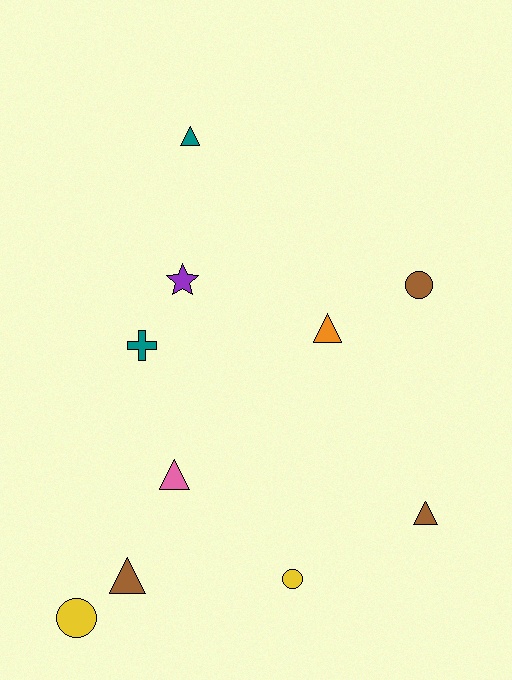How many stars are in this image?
There is 1 star.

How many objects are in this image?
There are 10 objects.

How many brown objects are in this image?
There are 3 brown objects.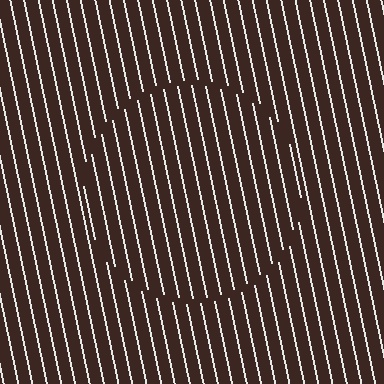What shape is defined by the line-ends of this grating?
An illusory circle. The interior of the shape contains the same grating, shifted by half a period — the contour is defined by the phase discontinuity where line-ends from the inner and outer gratings abut.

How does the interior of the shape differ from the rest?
The interior of the shape contains the same grating, shifted by half a period — the contour is defined by the phase discontinuity where line-ends from the inner and outer gratings abut.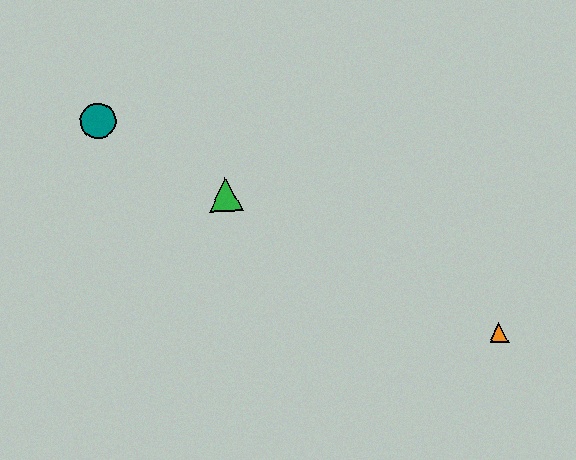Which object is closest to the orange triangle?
The green triangle is closest to the orange triangle.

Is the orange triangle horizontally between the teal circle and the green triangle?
No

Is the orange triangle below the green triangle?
Yes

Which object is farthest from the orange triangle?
The teal circle is farthest from the orange triangle.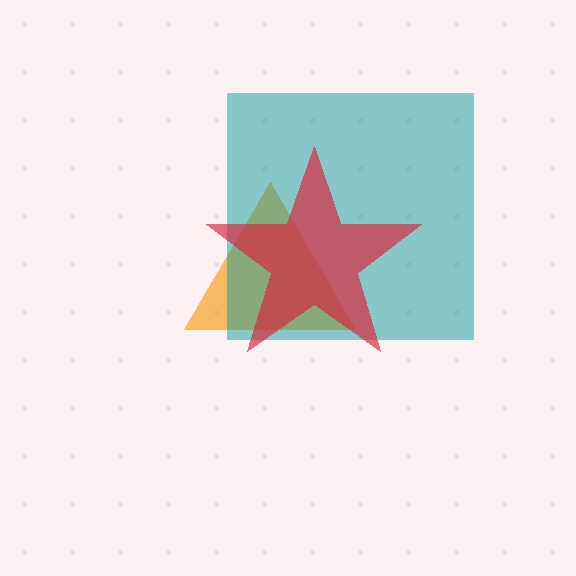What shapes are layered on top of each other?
The layered shapes are: an orange triangle, a teal square, a red star.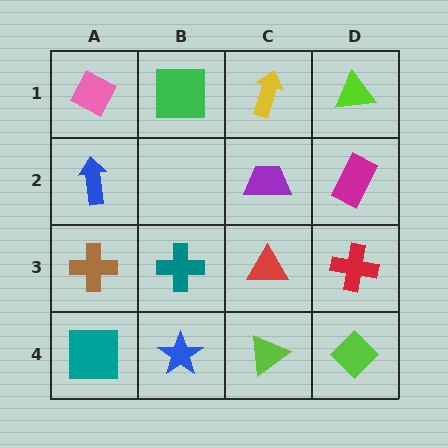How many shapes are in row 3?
4 shapes.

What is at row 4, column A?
A teal square.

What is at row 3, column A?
A brown cross.